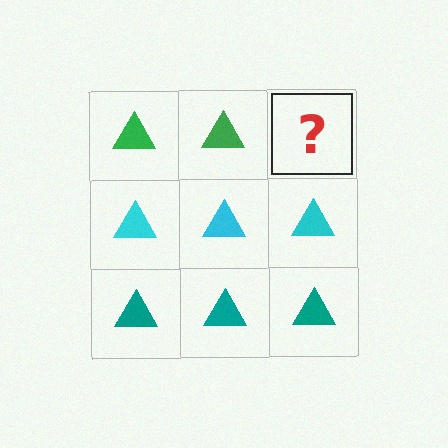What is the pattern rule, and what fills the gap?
The rule is that each row has a consistent color. The gap should be filled with a green triangle.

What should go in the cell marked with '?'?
The missing cell should contain a green triangle.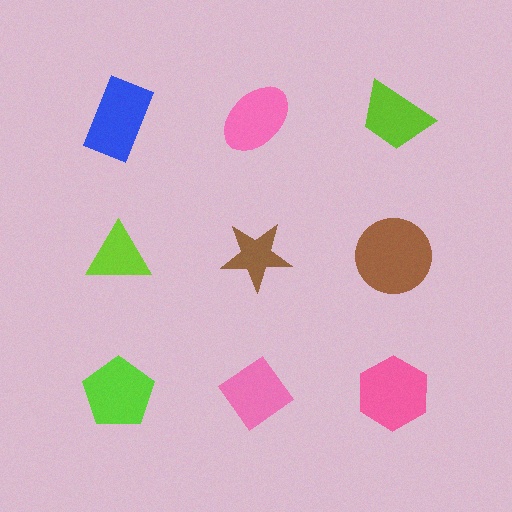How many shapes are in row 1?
3 shapes.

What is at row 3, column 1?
A lime pentagon.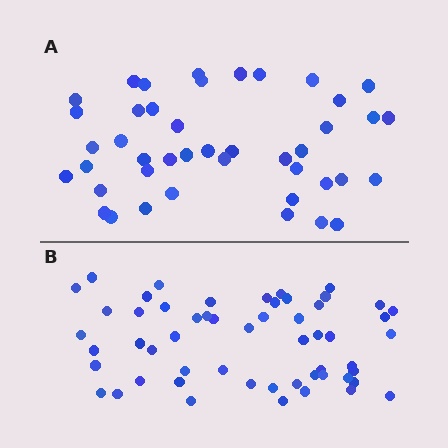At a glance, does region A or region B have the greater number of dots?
Region B (the bottom region) has more dots.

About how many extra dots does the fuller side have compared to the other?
Region B has roughly 12 or so more dots than region A.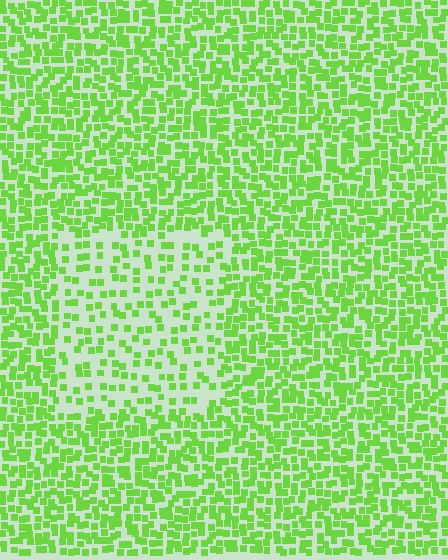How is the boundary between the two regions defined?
The boundary is defined by a change in element density (approximately 2.1x ratio). All elements are the same color, size, and shape.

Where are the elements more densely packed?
The elements are more densely packed outside the rectangle boundary.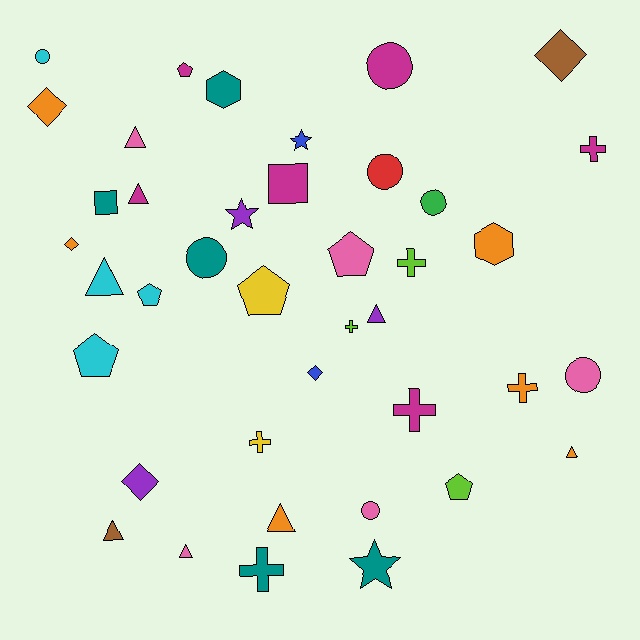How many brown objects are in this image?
There are 2 brown objects.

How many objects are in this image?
There are 40 objects.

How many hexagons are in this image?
There are 2 hexagons.